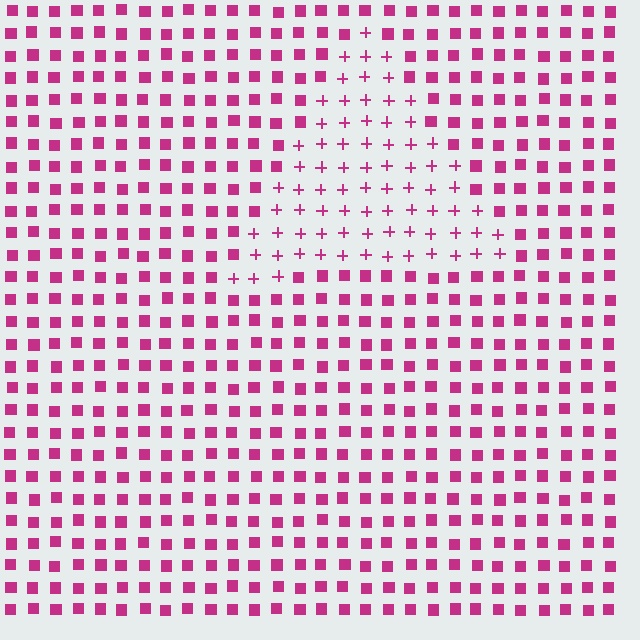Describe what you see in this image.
The image is filled with small magenta elements arranged in a uniform grid. A triangle-shaped region contains plus signs, while the surrounding area contains squares. The boundary is defined purely by the change in element shape.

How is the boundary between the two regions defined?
The boundary is defined by a change in element shape: plus signs inside vs. squares outside. All elements share the same color and spacing.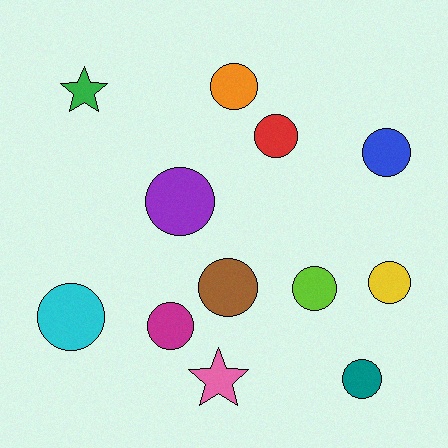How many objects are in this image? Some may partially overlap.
There are 12 objects.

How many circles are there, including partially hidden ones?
There are 10 circles.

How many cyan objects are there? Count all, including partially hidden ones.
There is 1 cyan object.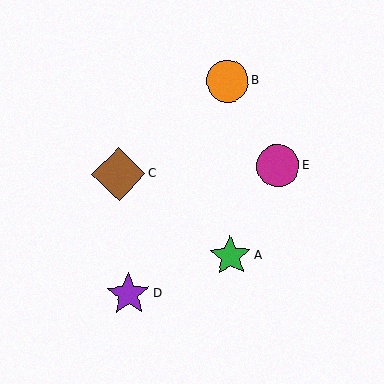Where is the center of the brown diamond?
The center of the brown diamond is at (118, 174).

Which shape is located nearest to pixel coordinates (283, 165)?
The magenta circle (labeled E) at (278, 166) is nearest to that location.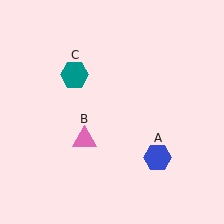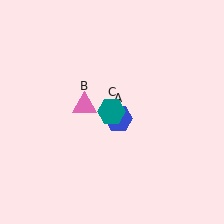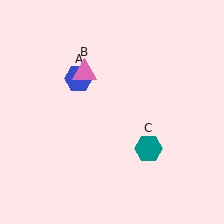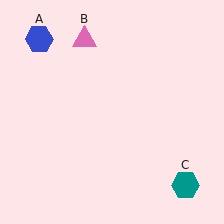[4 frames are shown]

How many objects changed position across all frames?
3 objects changed position: blue hexagon (object A), pink triangle (object B), teal hexagon (object C).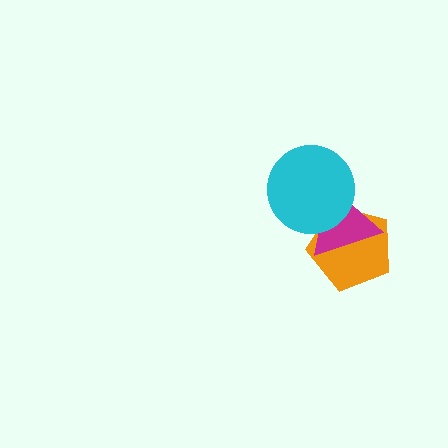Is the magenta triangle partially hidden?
Yes, it is partially covered by another shape.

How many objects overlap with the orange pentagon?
2 objects overlap with the orange pentagon.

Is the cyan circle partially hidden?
No, no other shape covers it.